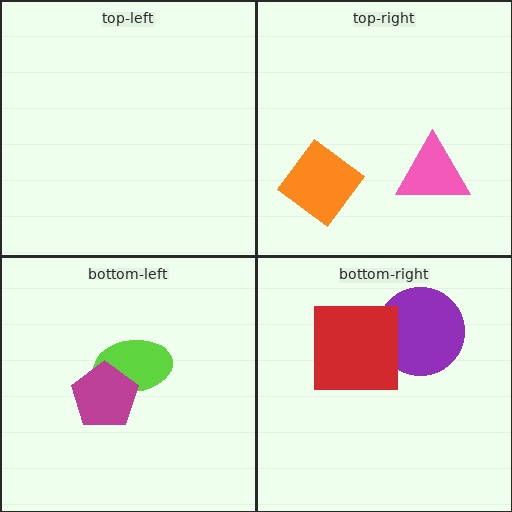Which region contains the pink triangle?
The top-right region.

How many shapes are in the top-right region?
2.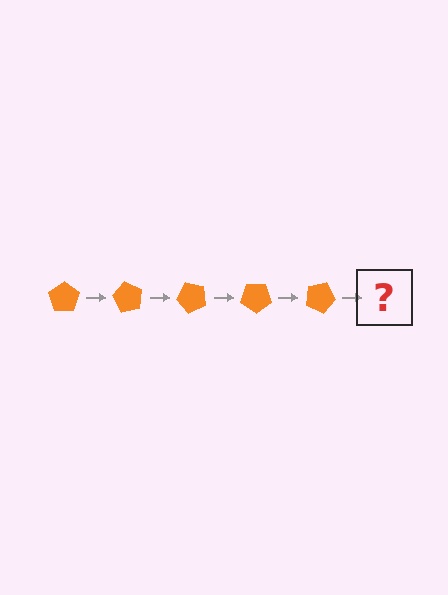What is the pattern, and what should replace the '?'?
The pattern is that the pentagon rotates 60 degrees each step. The '?' should be an orange pentagon rotated 300 degrees.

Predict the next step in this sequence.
The next step is an orange pentagon rotated 300 degrees.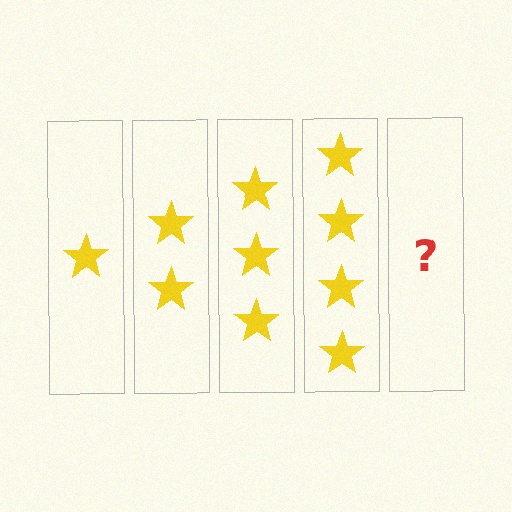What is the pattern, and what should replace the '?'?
The pattern is that each step adds one more star. The '?' should be 5 stars.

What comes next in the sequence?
The next element should be 5 stars.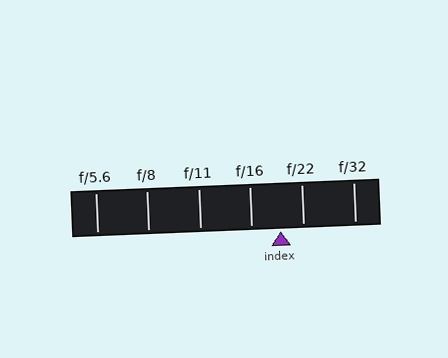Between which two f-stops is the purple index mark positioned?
The index mark is between f/16 and f/22.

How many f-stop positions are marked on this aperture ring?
There are 6 f-stop positions marked.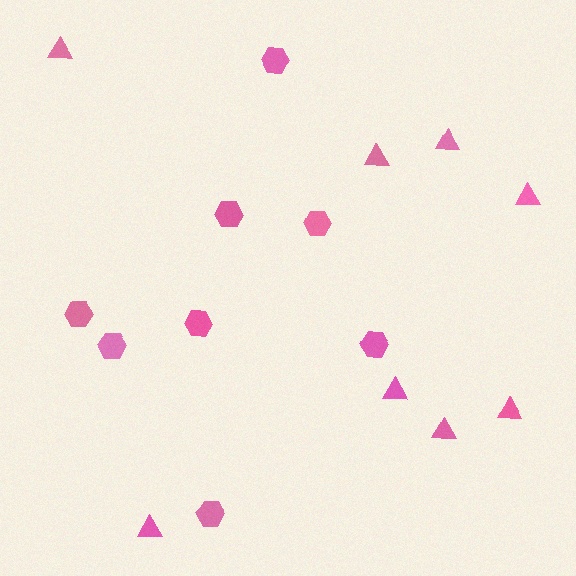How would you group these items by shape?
There are 2 groups: one group of hexagons (8) and one group of triangles (8).